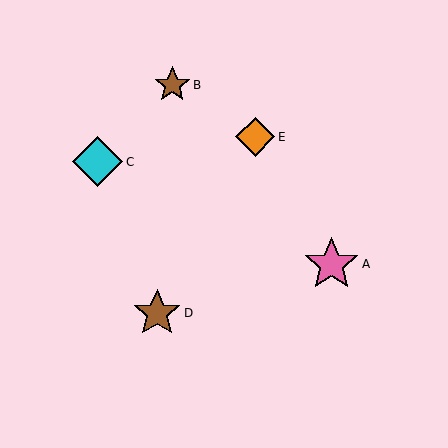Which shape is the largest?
The pink star (labeled A) is the largest.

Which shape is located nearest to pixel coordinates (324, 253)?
The pink star (labeled A) at (332, 264) is nearest to that location.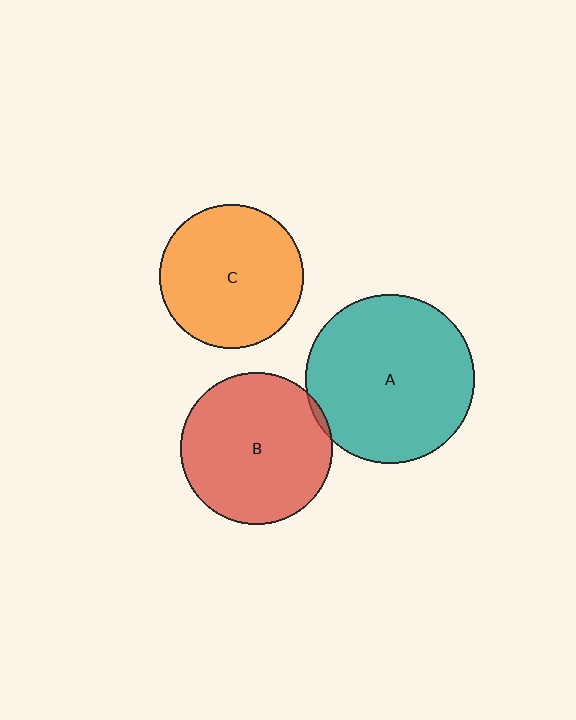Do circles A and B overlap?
Yes.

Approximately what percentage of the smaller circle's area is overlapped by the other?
Approximately 5%.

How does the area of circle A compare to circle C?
Approximately 1.4 times.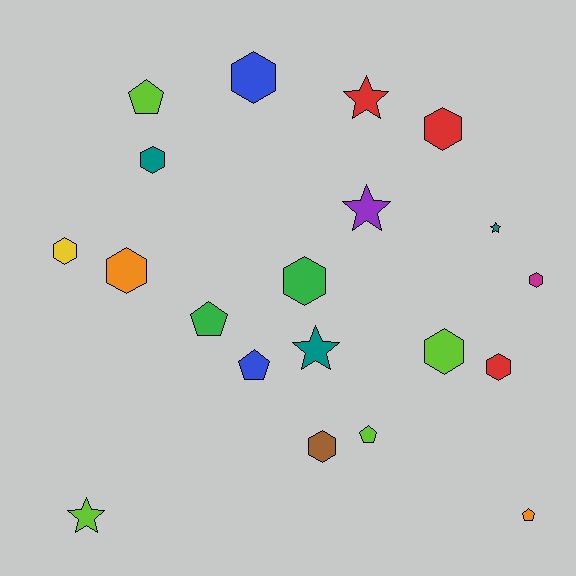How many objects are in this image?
There are 20 objects.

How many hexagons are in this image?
There are 10 hexagons.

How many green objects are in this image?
There are 2 green objects.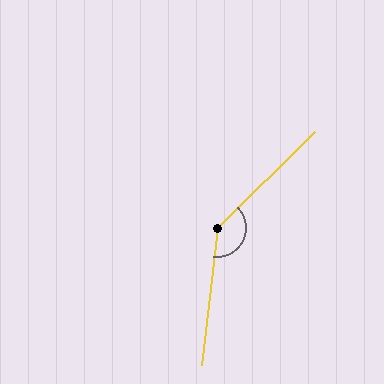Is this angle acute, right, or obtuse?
It is obtuse.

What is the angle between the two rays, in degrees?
Approximately 141 degrees.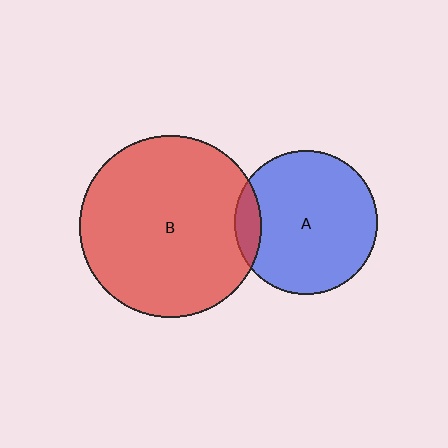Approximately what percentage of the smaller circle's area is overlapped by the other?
Approximately 10%.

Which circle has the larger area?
Circle B (red).